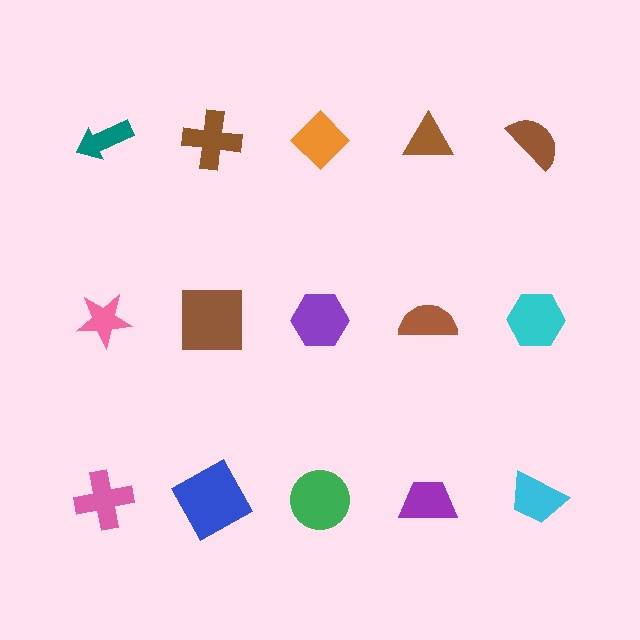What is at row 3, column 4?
A purple trapezoid.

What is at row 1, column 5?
A brown semicircle.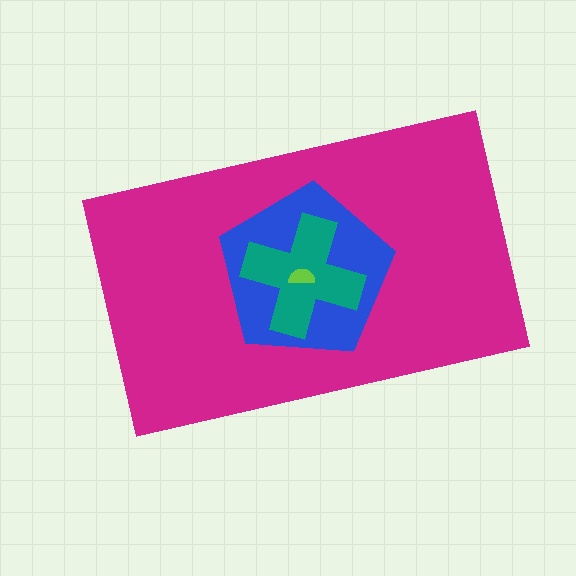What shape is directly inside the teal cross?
The lime semicircle.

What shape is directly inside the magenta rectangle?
The blue pentagon.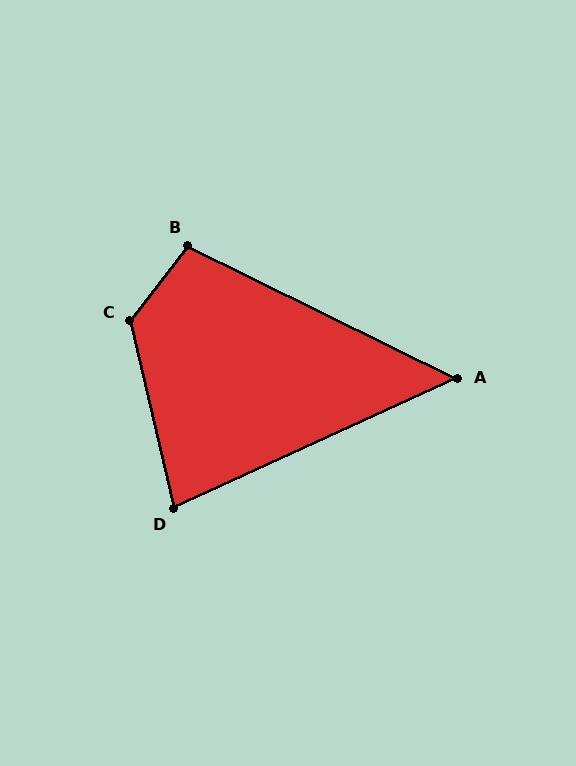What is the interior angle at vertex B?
Approximately 102 degrees (obtuse).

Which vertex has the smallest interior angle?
A, at approximately 51 degrees.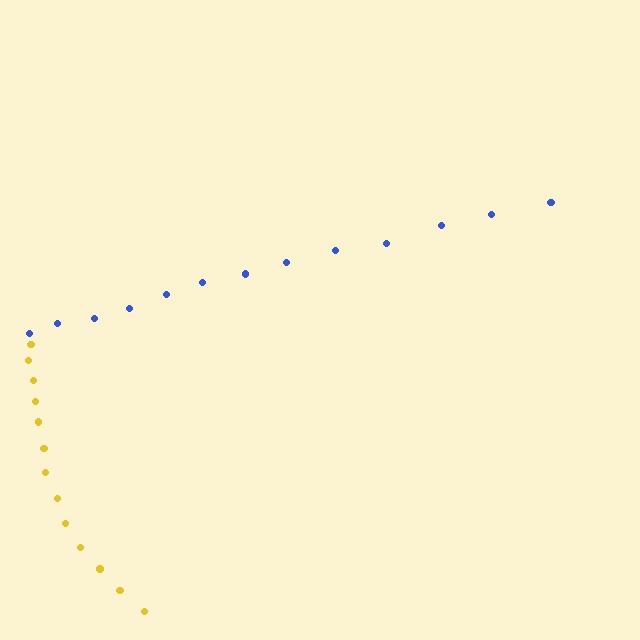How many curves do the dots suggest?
There are 2 distinct paths.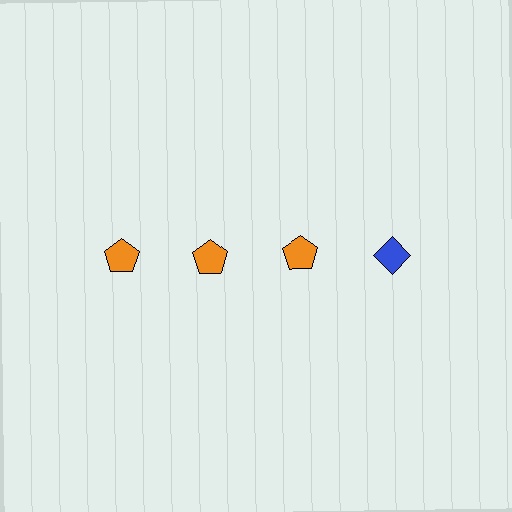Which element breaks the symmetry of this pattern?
The blue diamond in the top row, second from right column breaks the symmetry. All other shapes are orange pentagons.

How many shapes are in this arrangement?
There are 4 shapes arranged in a grid pattern.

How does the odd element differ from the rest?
It differs in both color (blue instead of orange) and shape (diamond instead of pentagon).